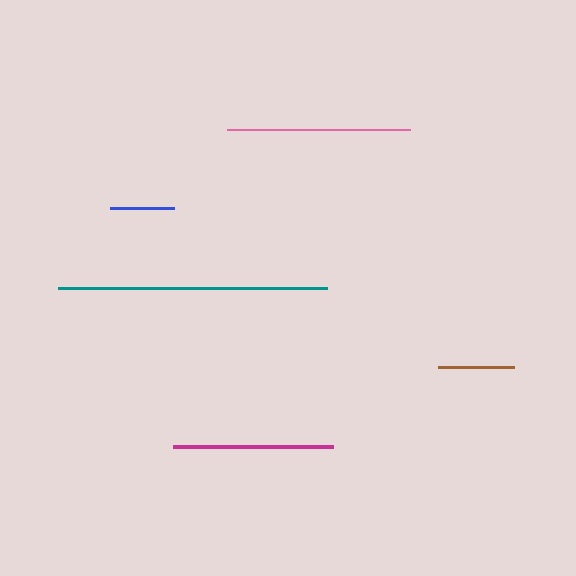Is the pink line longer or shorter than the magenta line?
The pink line is longer than the magenta line.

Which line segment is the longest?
The teal line is the longest at approximately 269 pixels.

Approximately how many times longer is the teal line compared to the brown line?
The teal line is approximately 3.5 times the length of the brown line.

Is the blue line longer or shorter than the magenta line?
The magenta line is longer than the blue line.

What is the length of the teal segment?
The teal segment is approximately 269 pixels long.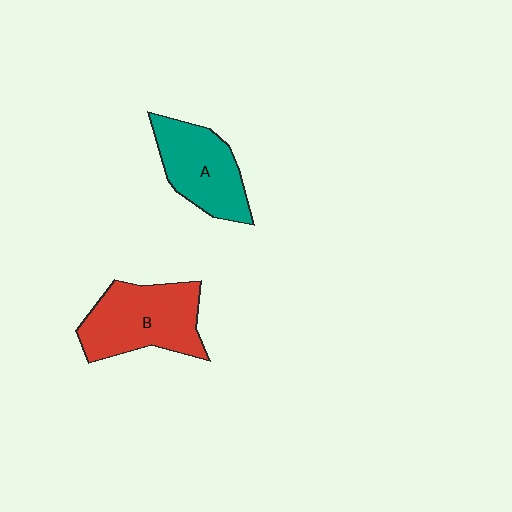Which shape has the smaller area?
Shape A (teal).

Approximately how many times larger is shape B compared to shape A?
Approximately 1.2 times.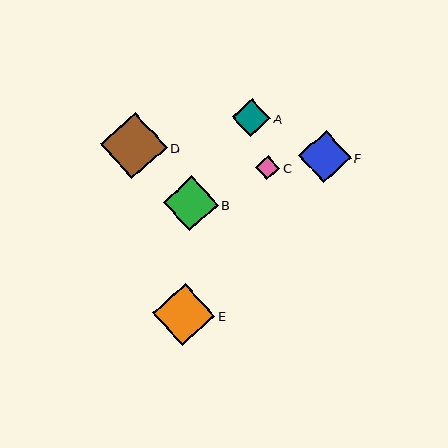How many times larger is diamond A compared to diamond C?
Diamond A is approximately 1.6 times the size of diamond C.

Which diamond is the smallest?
Diamond C is the smallest with a size of approximately 24 pixels.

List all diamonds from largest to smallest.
From largest to smallest: D, E, B, F, A, C.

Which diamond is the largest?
Diamond D is the largest with a size of approximately 66 pixels.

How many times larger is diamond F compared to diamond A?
Diamond F is approximately 1.4 times the size of diamond A.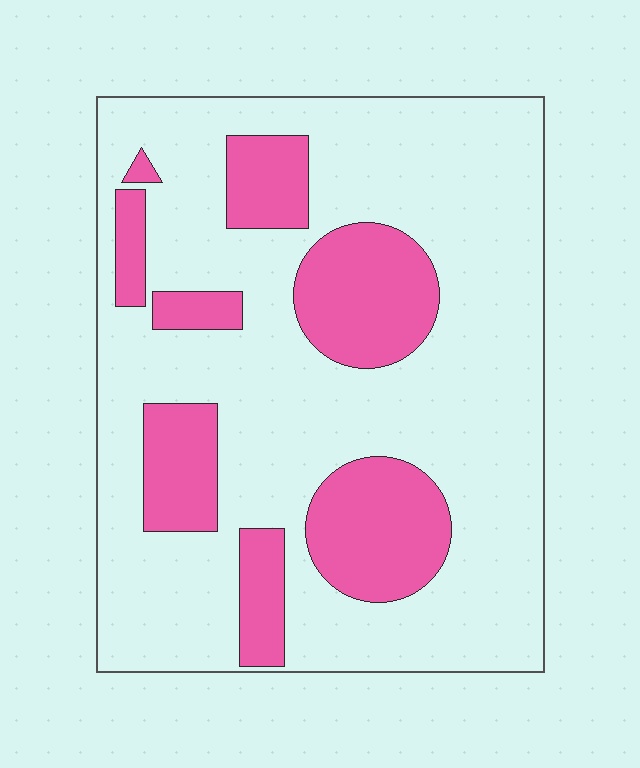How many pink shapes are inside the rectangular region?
8.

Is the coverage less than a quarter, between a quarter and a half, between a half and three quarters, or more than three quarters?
Between a quarter and a half.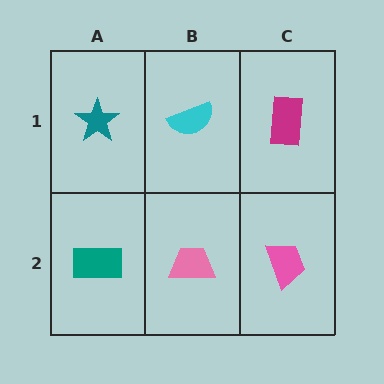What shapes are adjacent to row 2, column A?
A teal star (row 1, column A), a pink trapezoid (row 2, column B).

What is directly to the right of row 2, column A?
A pink trapezoid.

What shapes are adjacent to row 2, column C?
A magenta rectangle (row 1, column C), a pink trapezoid (row 2, column B).